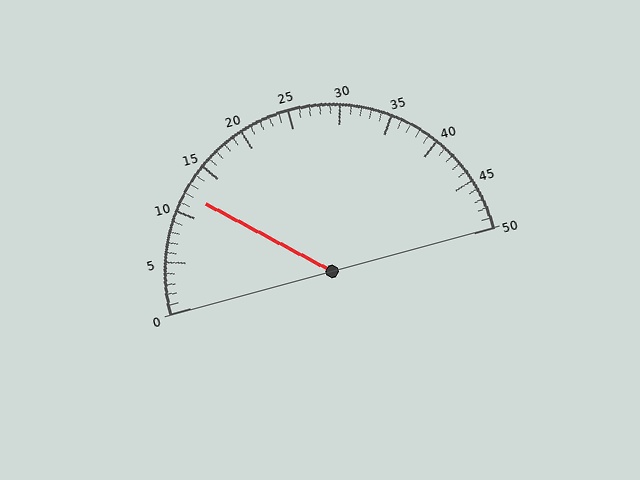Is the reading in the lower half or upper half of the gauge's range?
The reading is in the lower half of the range (0 to 50).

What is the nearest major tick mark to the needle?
The nearest major tick mark is 10.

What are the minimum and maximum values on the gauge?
The gauge ranges from 0 to 50.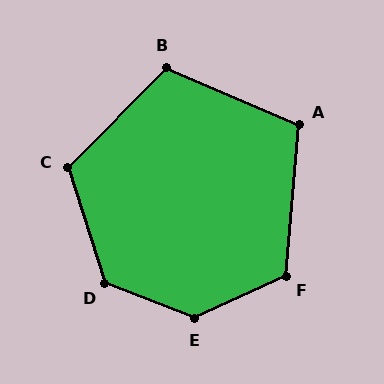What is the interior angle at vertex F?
Approximately 120 degrees (obtuse).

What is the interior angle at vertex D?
Approximately 129 degrees (obtuse).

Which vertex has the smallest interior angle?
A, at approximately 108 degrees.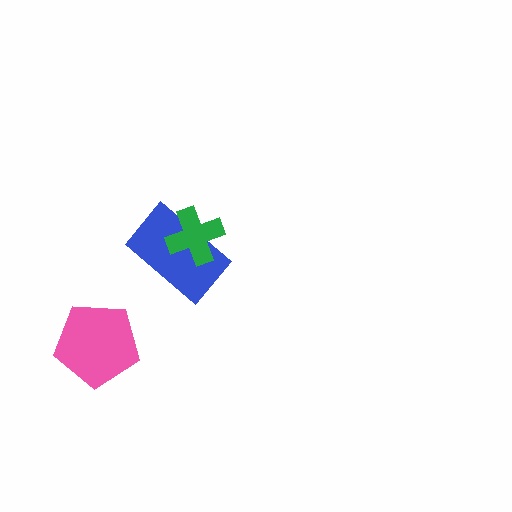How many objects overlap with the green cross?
1 object overlaps with the green cross.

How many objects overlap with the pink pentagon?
0 objects overlap with the pink pentagon.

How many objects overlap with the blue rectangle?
1 object overlaps with the blue rectangle.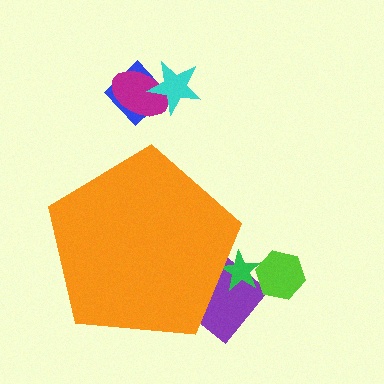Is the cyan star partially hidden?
No, the cyan star is fully visible.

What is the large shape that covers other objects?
An orange pentagon.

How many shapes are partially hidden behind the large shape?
2 shapes are partially hidden.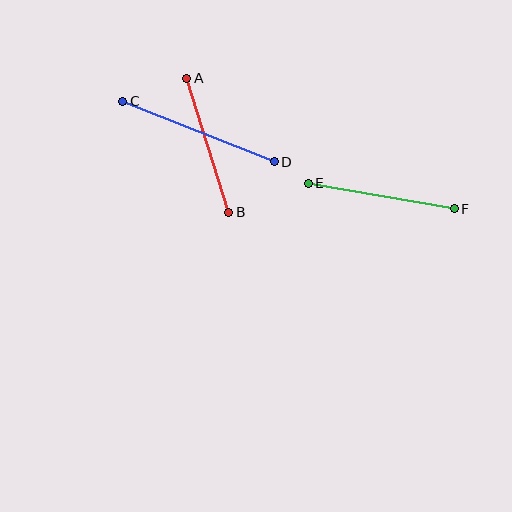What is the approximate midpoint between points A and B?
The midpoint is at approximately (208, 145) pixels.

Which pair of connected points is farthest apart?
Points C and D are farthest apart.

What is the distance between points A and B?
The distance is approximately 140 pixels.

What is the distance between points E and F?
The distance is approximately 148 pixels.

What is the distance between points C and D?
The distance is approximately 163 pixels.